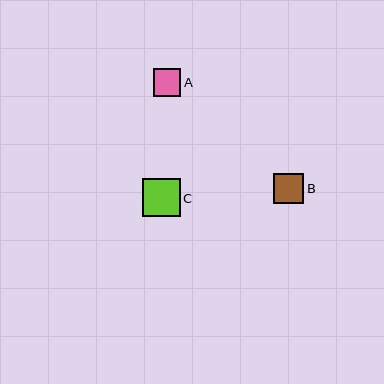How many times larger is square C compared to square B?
Square C is approximately 1.3 times the size of square B.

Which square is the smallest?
Square A is the smallest with a size of approximately 28 pixels.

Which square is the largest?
Square C is the largest with a size of approximately 38 pixels.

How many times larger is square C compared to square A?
Square C is approximately 1.3 times the size of square A.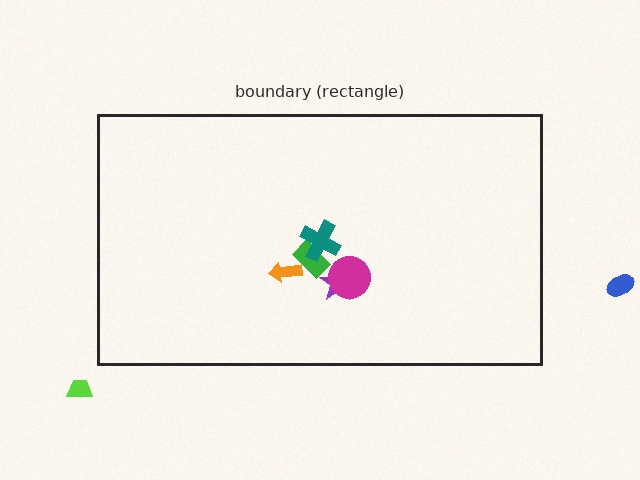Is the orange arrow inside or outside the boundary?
Inside.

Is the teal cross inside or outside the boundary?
Inside.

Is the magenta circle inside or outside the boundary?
Inside.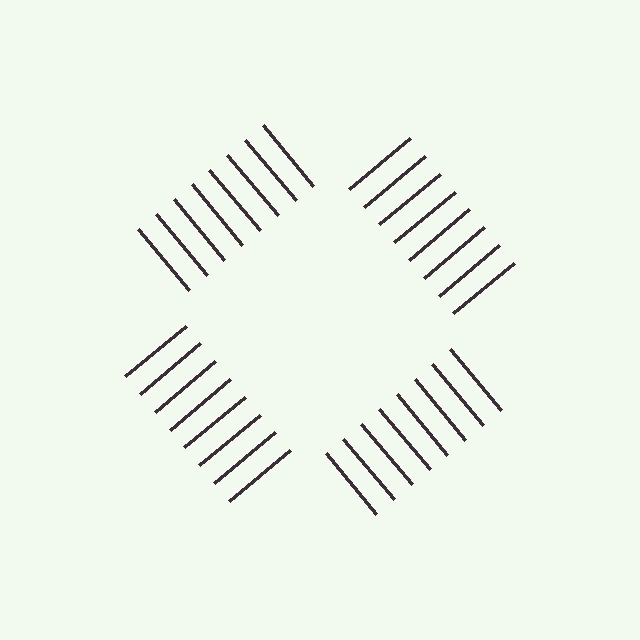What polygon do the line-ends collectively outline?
An illusory square — the line segments terminate on its edges but no continuous stroke is drawn.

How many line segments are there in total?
32 — 8 along each of the 4 edges.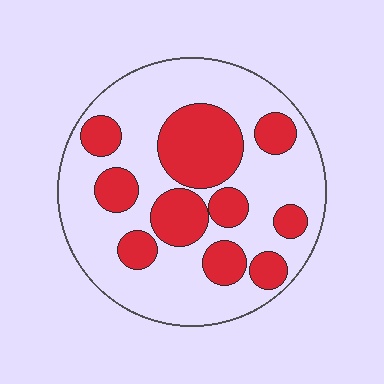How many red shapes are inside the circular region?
10.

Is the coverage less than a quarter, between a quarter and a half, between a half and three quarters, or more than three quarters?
Between a quarter and a half.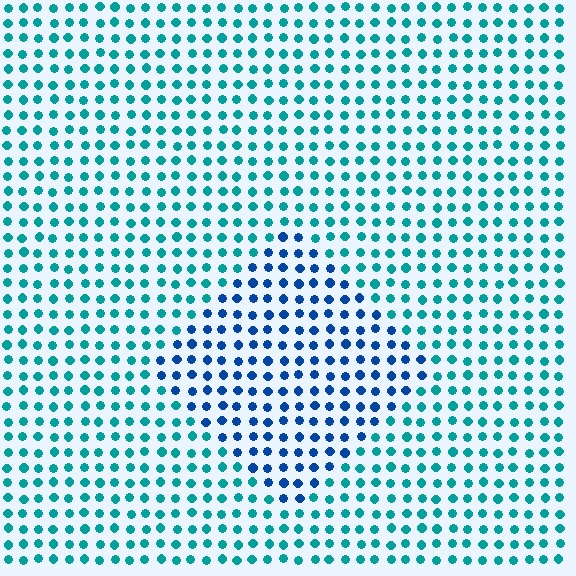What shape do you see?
I see a diamond.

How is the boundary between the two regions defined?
The boundary is defined purely by a slight shift in hue (about 38 degrees). Spacing, size, and orientation are identical on both sides.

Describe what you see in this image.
The image is filled with small teal elements in a uniform arrangement. A diamond-shaped region is visible where the elements are tinted to a slightly different hue, forming a subtle color boundary.